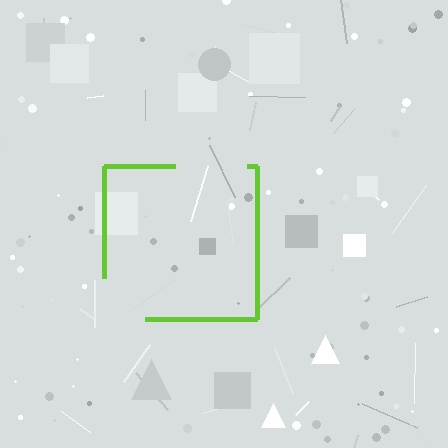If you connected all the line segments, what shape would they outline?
They would outline a square.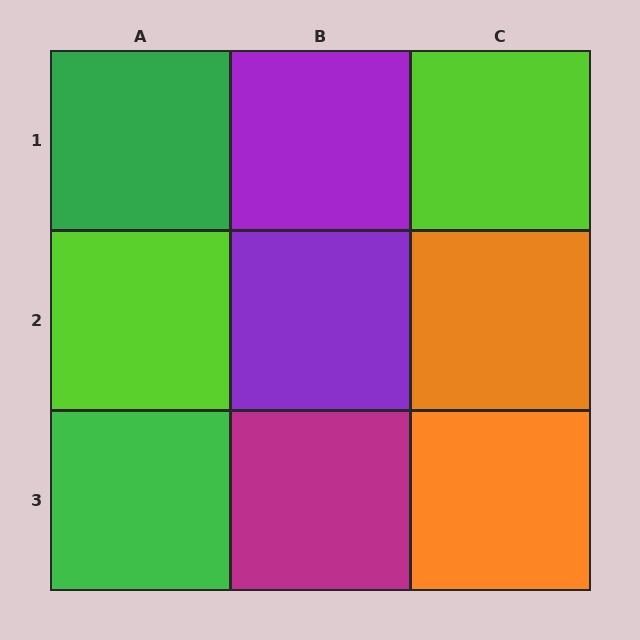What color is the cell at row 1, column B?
Purple.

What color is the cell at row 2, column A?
Lime.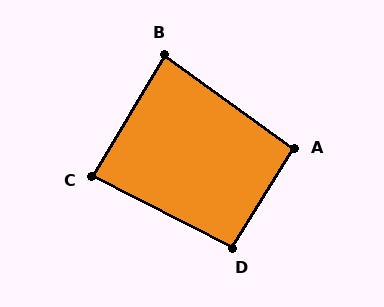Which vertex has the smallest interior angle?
B, at approximately 85 degrees.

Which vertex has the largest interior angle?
D, at approximately 95 degrees.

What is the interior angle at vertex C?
Approximately 86 degrees (approximately right).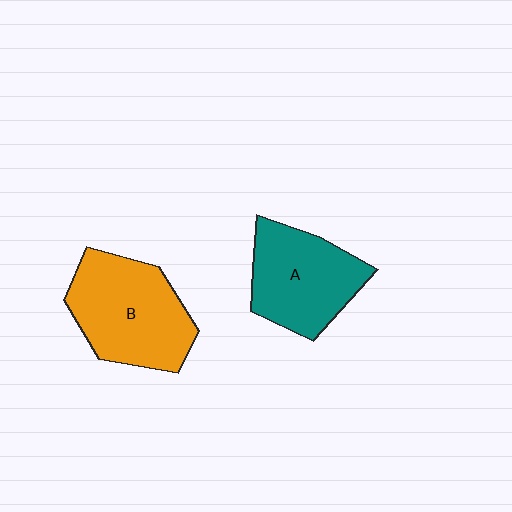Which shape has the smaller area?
Shape A (teal).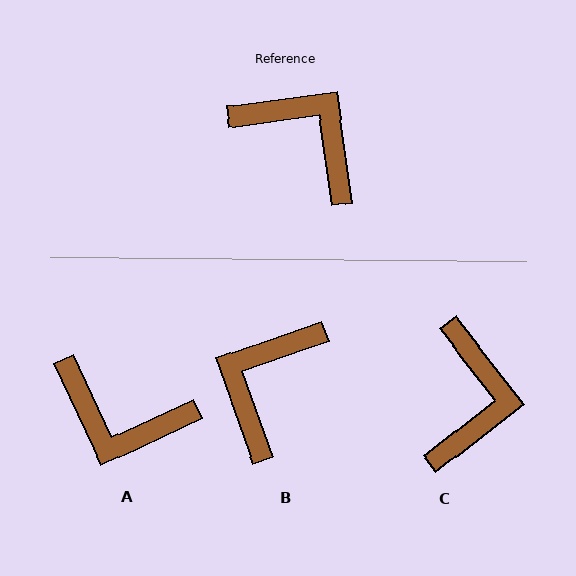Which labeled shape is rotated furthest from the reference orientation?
A, about 163 degrees away.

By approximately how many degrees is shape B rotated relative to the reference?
Approximately 102 degrees counter-clockwise.